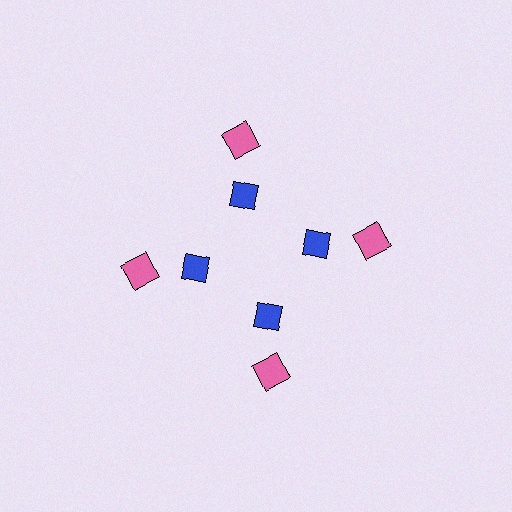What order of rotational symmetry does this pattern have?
This pattern has 4-fold rotational symmetry.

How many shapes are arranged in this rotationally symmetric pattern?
There are 8 shapes, arranged in 4 groups of 2.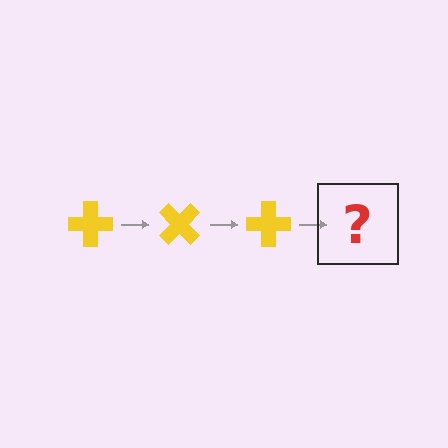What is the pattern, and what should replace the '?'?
The pattern is that the cross rotates 45 degrees each step. The '?' should be a yellow cross rotated 135 degrees.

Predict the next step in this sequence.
The next step is a yellow cross rotated 135 degrees.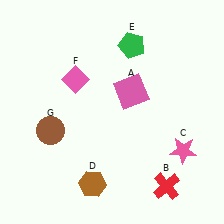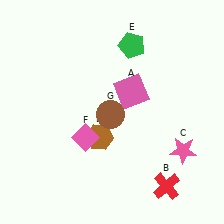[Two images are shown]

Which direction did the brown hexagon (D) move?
The brown hexagon (D) moved up.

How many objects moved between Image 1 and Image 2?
3 objects moved between the two images.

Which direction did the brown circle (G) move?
The brown circle (G) moved right.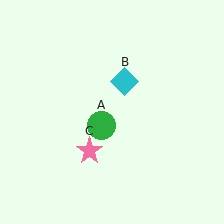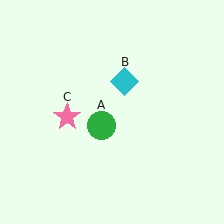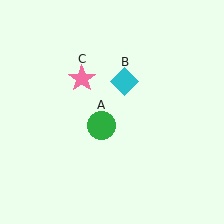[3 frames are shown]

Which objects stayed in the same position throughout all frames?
Green circle (object A) and cyan diamond (object B) remained stationary.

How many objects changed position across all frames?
1 object changed position: pink star (object C).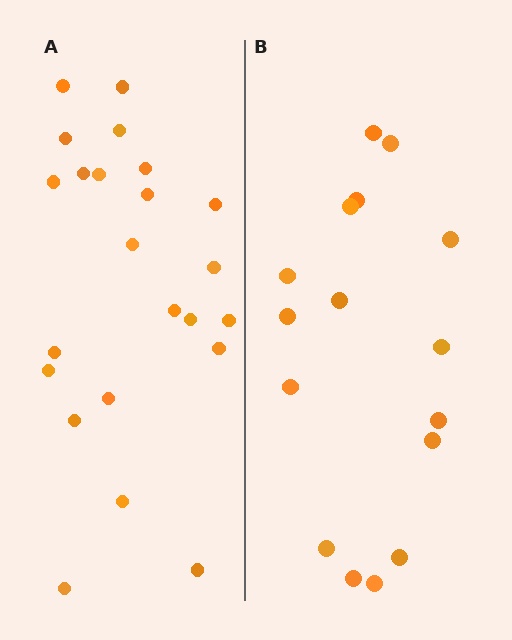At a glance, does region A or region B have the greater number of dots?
Region A (the left region) has more dots.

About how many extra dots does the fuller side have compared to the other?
Region A has roughly 8 or so more dots than region B.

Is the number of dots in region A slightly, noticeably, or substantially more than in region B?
Region A has noticeably more, but not dramatically so. The ratio is roughly 1.4 to 1.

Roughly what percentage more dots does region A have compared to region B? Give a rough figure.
About 45% more.